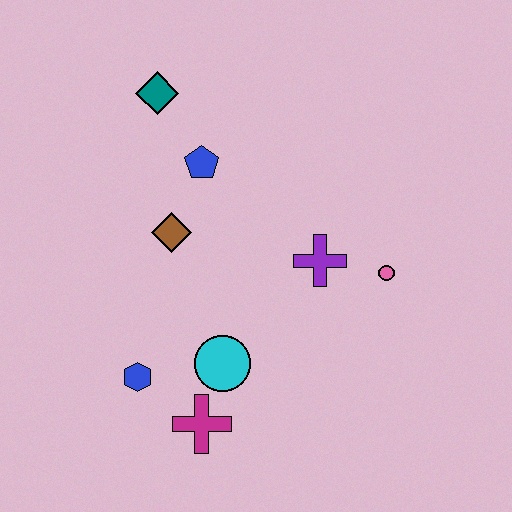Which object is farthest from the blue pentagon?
The magenta cross is farthest from the blue pentagon.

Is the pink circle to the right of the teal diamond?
Yes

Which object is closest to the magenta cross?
The cyan circle is closest to the magenta cross.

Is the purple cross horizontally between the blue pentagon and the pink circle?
Yes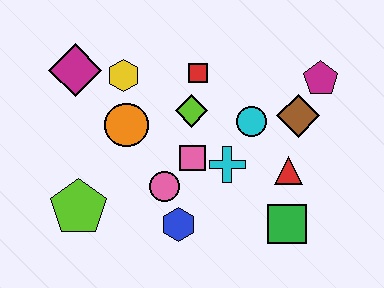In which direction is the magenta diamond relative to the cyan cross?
The magenta diamond is to the left of the cyan cross.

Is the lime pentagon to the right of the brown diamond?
No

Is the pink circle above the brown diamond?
No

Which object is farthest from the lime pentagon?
The magenta pentagon is farthest from the lime pentagon.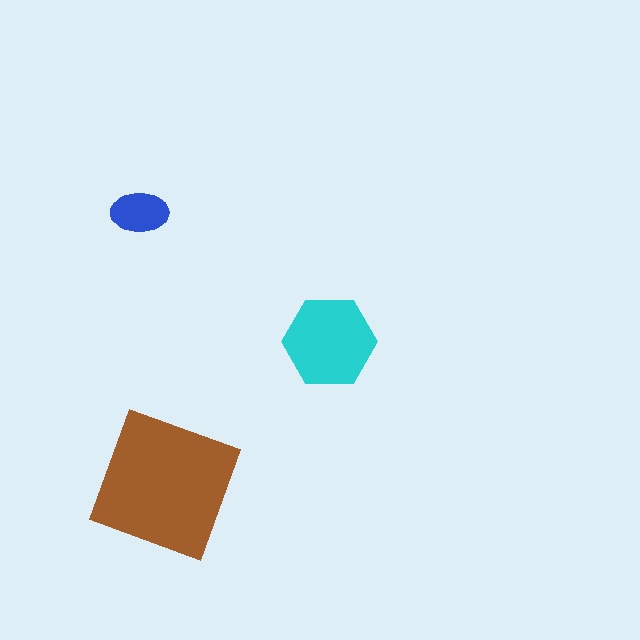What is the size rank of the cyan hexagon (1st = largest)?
2nd.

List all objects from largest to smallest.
The brown square, the cyan hexagon, the blue ellipse.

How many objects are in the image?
There are 3 objects in the image.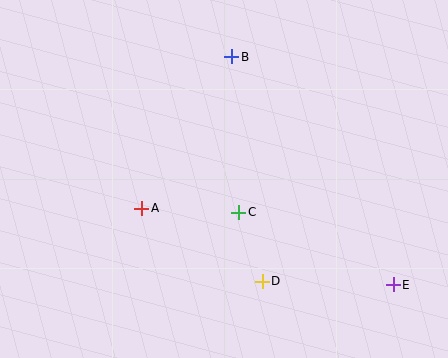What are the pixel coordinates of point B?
Point B is at (232, 57).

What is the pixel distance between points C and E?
The distance between C and E is 171 pixels.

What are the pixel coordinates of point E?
Point E is at (393, 285).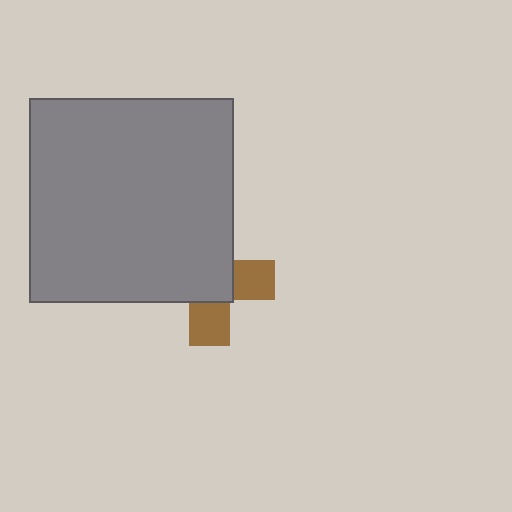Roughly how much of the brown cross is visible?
A small part of it is visible (roughly 38%).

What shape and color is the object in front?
The object in front is a gray rectangle.